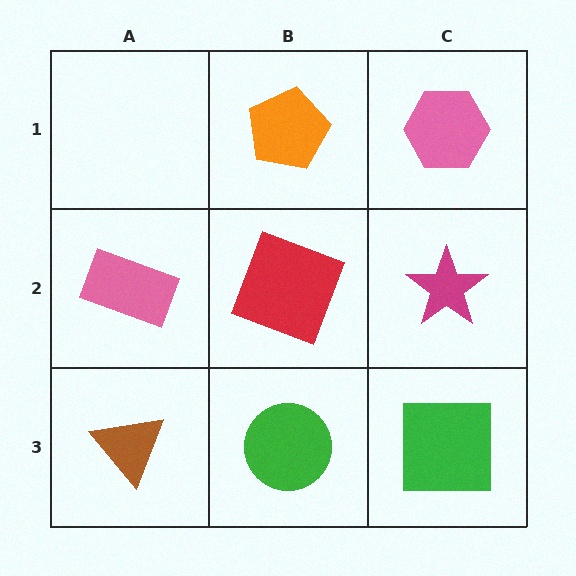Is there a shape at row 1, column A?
No, that cell is empty.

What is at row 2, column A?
A pink rectangle.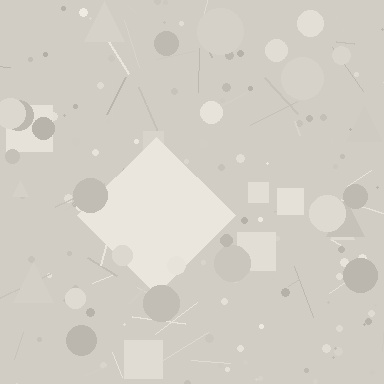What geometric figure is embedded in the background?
A diamond is embedded in the background.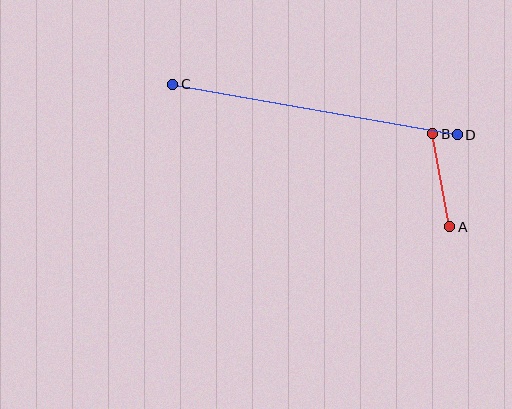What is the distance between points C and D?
The distance is approximately 289 pixels.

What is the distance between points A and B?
The distance is approximately 95 pixels.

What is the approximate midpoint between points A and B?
The midpoint is at approximately (441, 180) pixels.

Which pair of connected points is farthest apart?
Points C and D are farthest apart.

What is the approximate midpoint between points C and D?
The midpoint is at approximately (315, 110) pixels.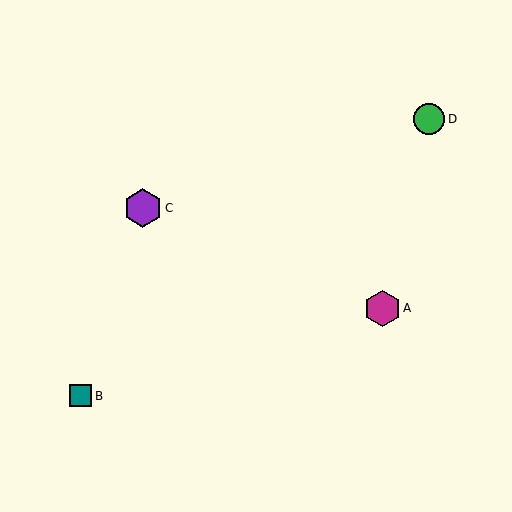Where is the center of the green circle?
The center of the green circle is at (429, 119).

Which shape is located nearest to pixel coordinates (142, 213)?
The purple hexagon (labeled C) at (143, 208) is nearest to that location.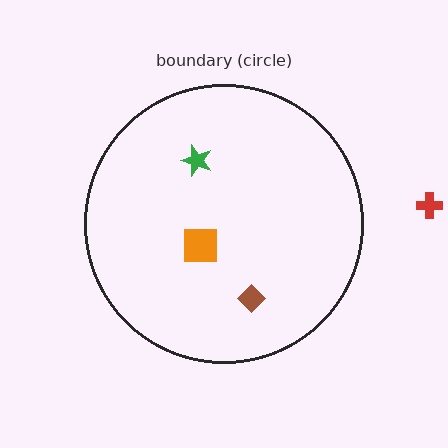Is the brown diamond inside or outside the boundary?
Inside.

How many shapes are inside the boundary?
3 inside, 1 outside.